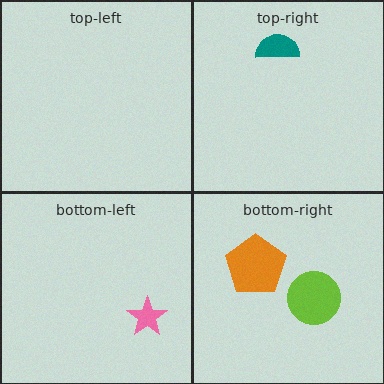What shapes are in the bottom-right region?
The orange pentagon, the lime circle.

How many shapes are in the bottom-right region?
2.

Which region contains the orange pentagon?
The bottom-right region.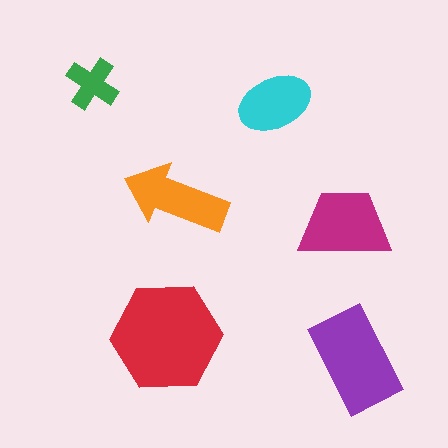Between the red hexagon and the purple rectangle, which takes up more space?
The red hexagon.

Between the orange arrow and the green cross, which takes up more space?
The orange arrow.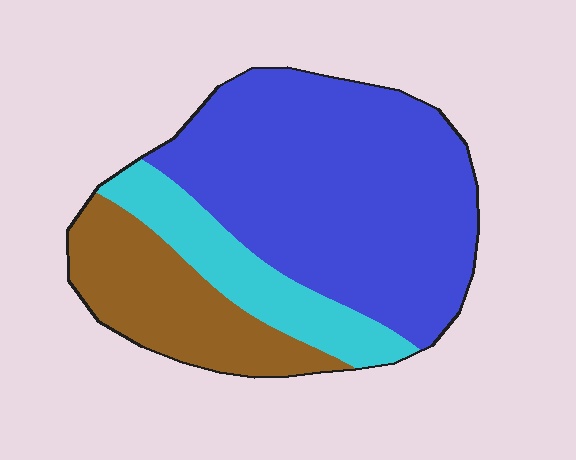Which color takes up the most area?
Blue, at roughly 60%.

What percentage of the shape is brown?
Brown covers 23% of the shape.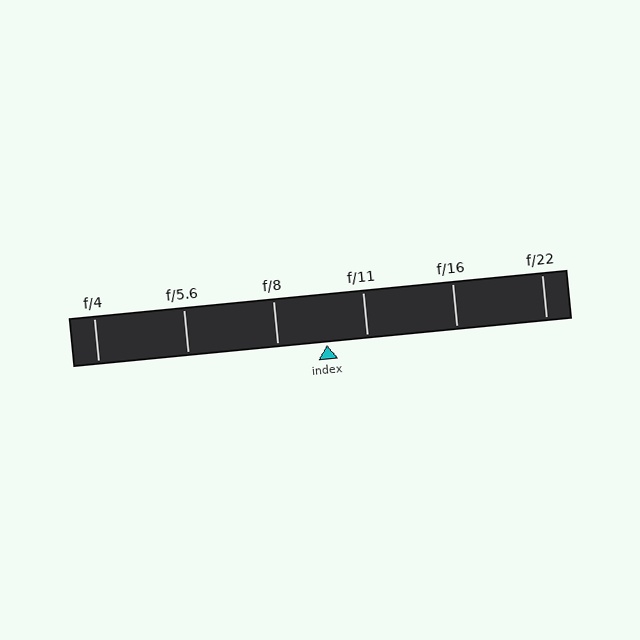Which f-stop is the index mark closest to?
The index mark is closest to f/11.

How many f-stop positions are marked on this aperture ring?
There are 6 f-stop positions marked.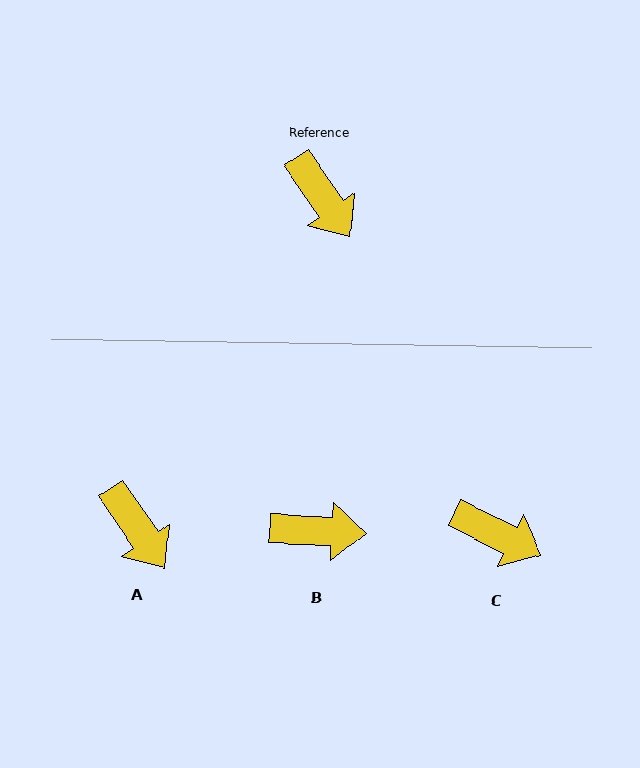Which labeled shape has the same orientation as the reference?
A.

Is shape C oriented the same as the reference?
No, it is off by about 30 degrees.